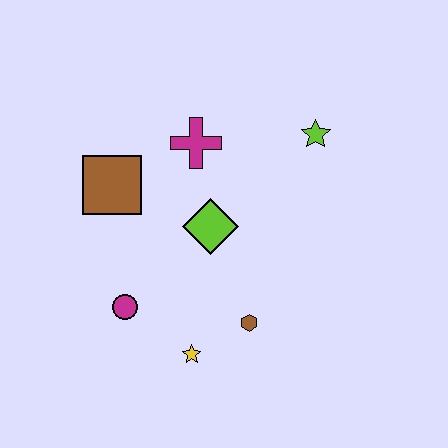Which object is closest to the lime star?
The magenta cross is closest to the lime star.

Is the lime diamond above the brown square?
No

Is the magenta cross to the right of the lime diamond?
No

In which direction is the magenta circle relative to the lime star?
The magenta circle is to the left of the lime star.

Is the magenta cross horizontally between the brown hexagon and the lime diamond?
No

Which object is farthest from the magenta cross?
The yellow star is farthest from the magenta cross.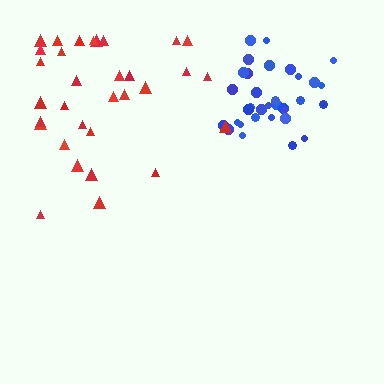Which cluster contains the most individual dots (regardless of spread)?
Red (34).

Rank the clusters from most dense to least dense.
blue, red.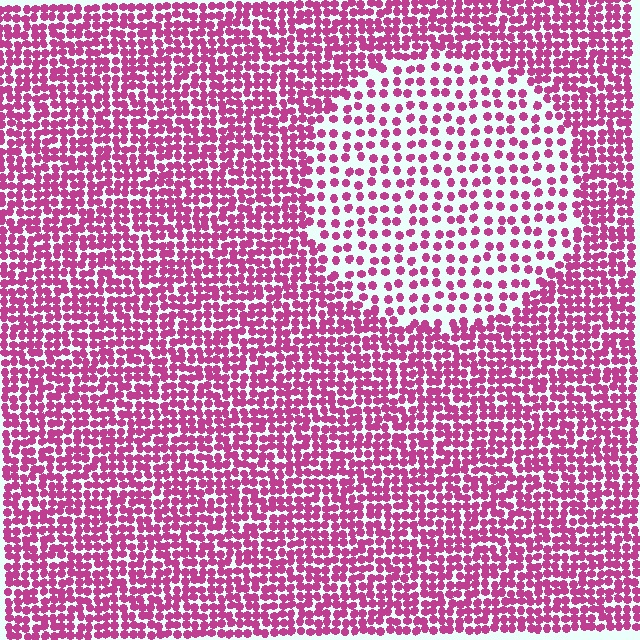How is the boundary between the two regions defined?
The boundary is defined by a change in element density (approximately 2.1x ratio). All elements are the same color, size, and shape.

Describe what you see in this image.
The image contains small magenta elements arranged at two different densities. A circle-shaped region is visible where the elements are less densely packed than the surrounding area.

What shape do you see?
I see a circle.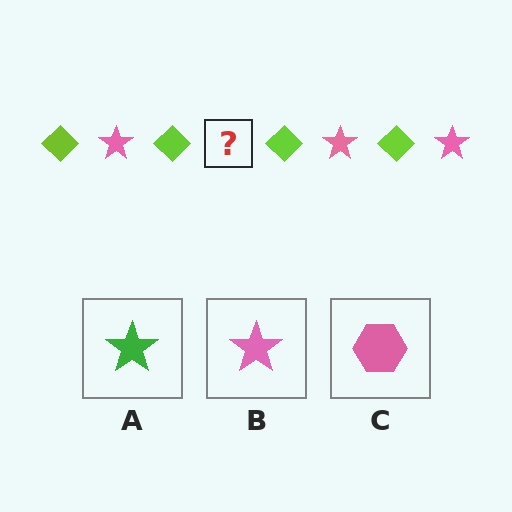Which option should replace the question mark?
Option B.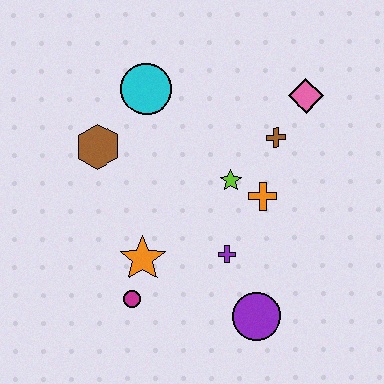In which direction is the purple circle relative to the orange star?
The purple circle is to the right of the orange star.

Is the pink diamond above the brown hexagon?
Yes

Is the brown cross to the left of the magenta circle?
No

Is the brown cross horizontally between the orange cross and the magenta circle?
No